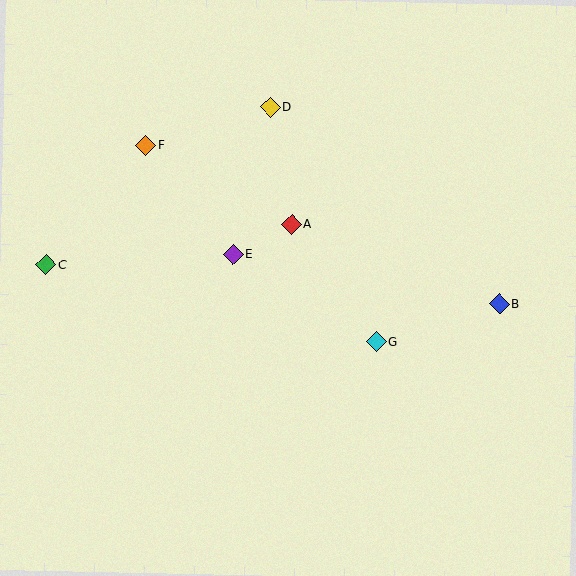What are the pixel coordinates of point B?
Point B is at (499, 304).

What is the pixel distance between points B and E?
The distance between B and E is 270 pixels.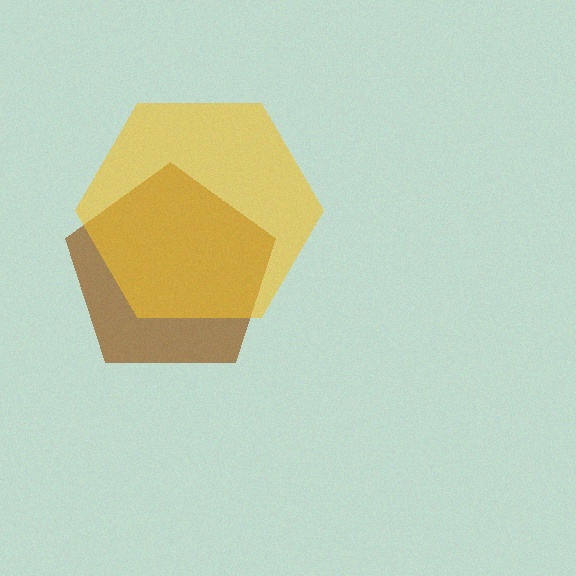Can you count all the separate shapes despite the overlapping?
Yes, there are 2 separate shapes.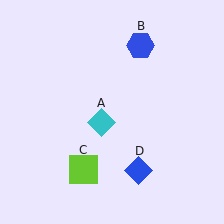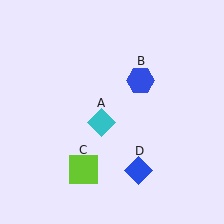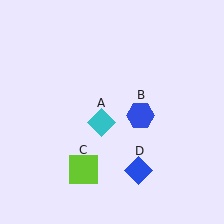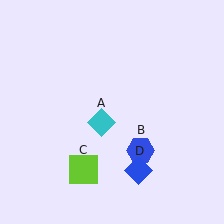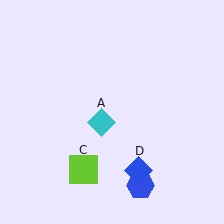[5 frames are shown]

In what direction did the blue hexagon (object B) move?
The blue hexagon (object B) moved down.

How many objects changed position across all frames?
1 object changed position: blue hexagon (object B).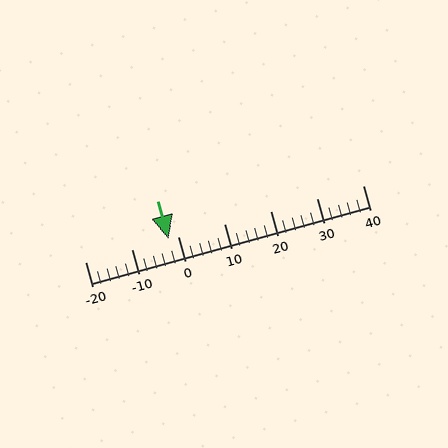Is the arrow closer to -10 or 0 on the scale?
The arrow is closer to 0.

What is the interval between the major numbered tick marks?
The major tick marks are spaced 10 units apart.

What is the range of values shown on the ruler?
The ruler shows values from -20 to 40.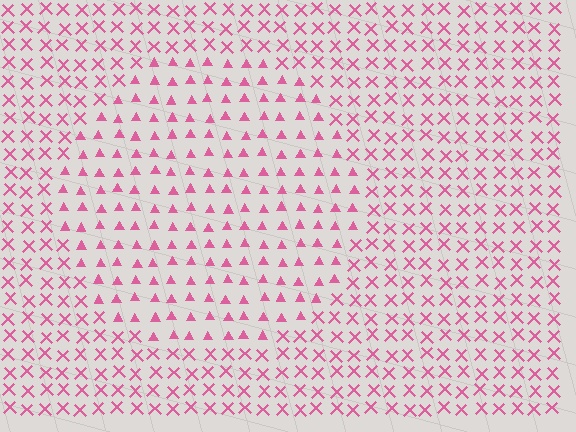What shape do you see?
I see a circle.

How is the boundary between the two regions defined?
The boundary is defined by a change in element shape: triangles inside vs. X marks outside. All elements share the same color and spacing.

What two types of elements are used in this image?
The image uses triangles inside the circle region and X marks outside it.